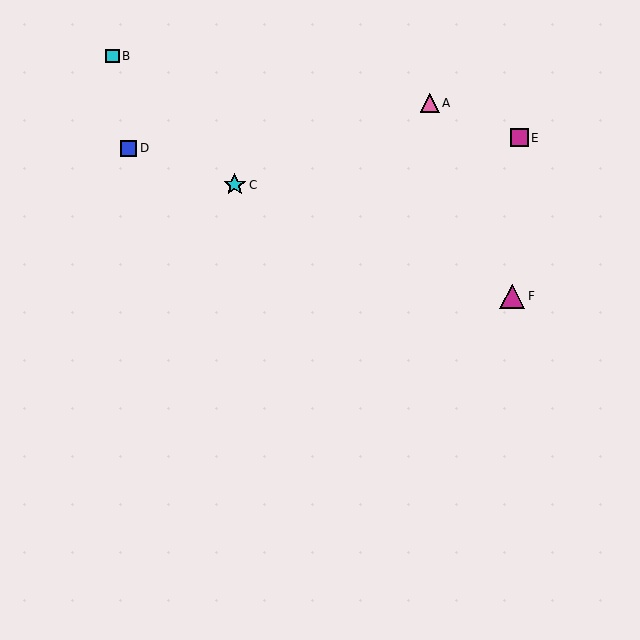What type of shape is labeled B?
Shape B is a cyan square.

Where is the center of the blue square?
The center of the blue square is at (128, 148).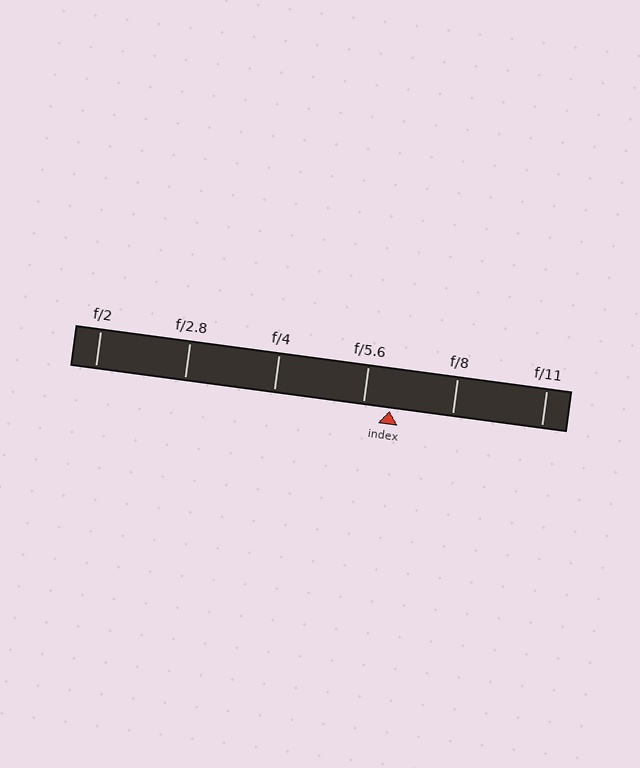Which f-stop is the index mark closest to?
The index mark is closest to f/5.6.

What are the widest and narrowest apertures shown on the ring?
The widest aperture shown is f/2 and the narrowest is f/11.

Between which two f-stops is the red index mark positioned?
The index mark is between f/5.6 and f/8.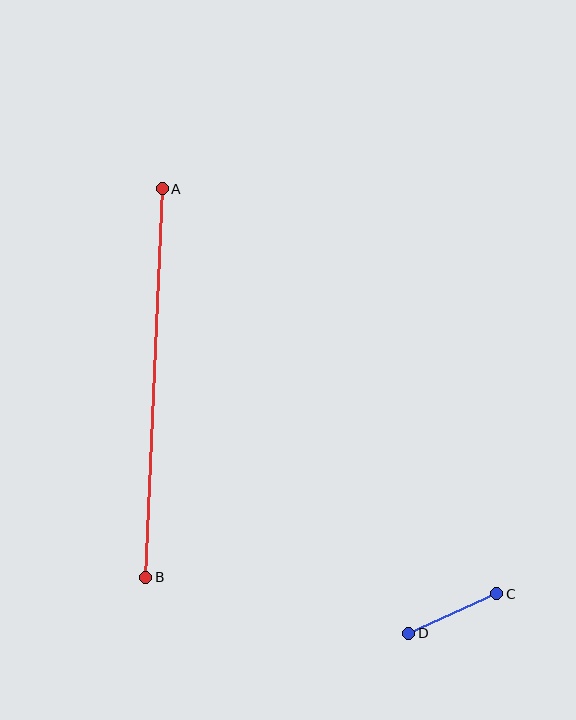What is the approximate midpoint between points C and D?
The midpoint is at approximately (453, 613) pixels.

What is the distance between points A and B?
The distance is approximately 389 pixels.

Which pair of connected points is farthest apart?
Points A and B are farthest apart.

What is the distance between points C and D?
The distance is approximately 96 pixels.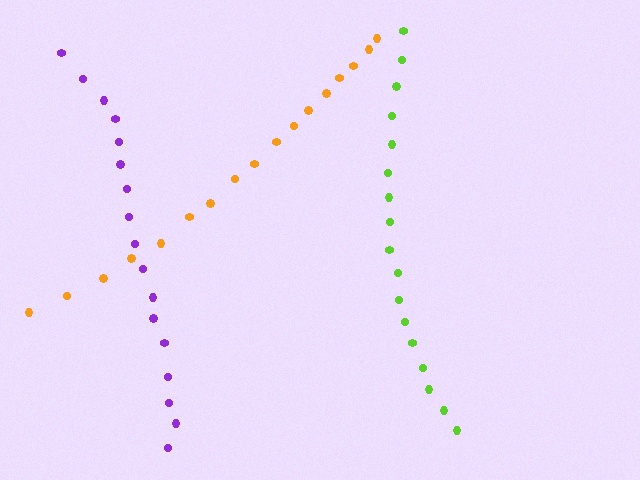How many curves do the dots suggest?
There are 3 distinct paths.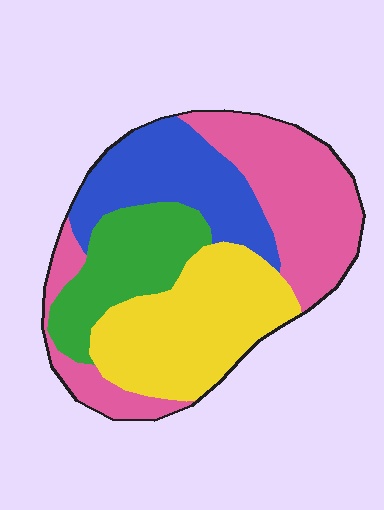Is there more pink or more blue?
Pink.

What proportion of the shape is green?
Green covers 18% of the shape.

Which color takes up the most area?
Pink, at roughly 35%.